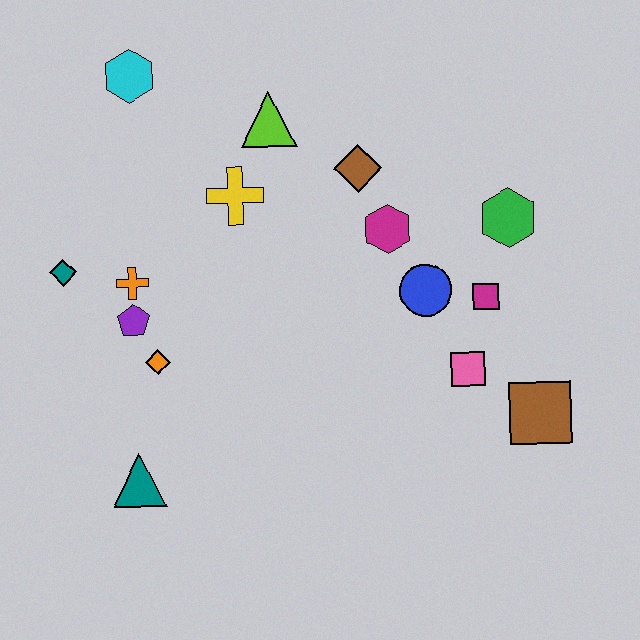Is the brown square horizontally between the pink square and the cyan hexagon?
No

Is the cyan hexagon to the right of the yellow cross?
No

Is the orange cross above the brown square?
Yes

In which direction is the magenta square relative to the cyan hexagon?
The magenta square is to the right of the cyan hexagon.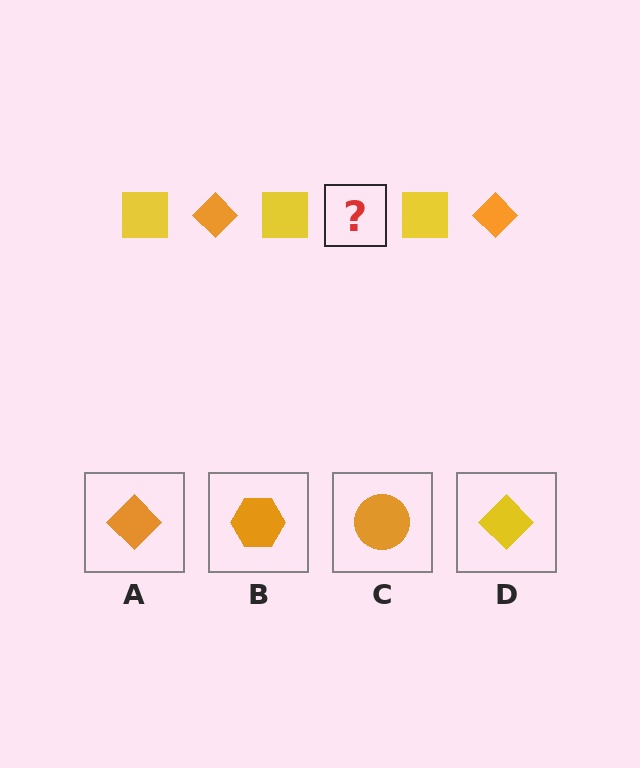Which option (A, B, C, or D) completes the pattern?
A.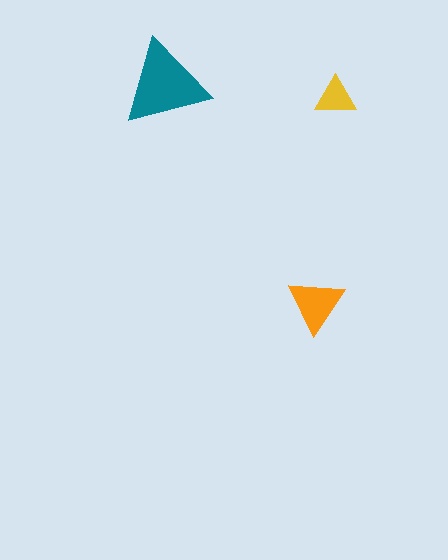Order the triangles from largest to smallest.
the teal one, the orange one, the yellow one.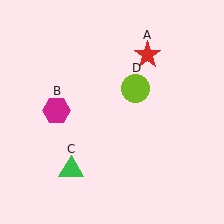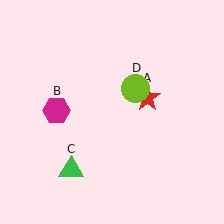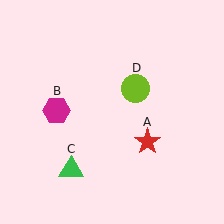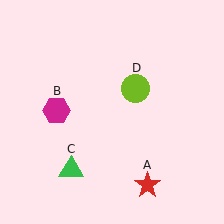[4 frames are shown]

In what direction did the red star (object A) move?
The red star (object A) moved down.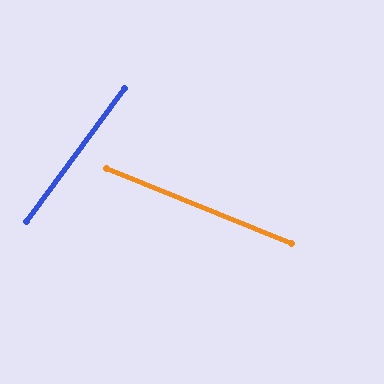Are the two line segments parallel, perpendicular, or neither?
Neither parallel nor perpendicular — they differ by about 76°.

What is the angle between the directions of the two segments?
Approximately 76 degrees.